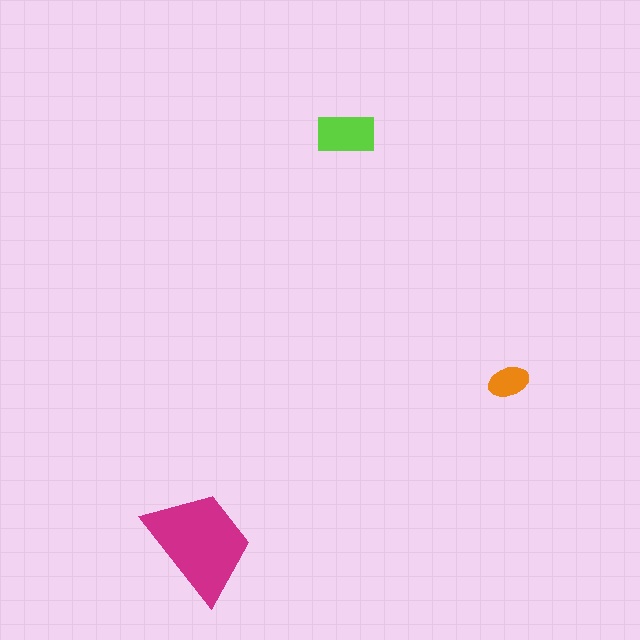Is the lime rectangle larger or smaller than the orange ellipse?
Larger.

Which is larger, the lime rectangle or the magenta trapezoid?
The magenta trapezoid.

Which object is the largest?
The magenta trapezoid.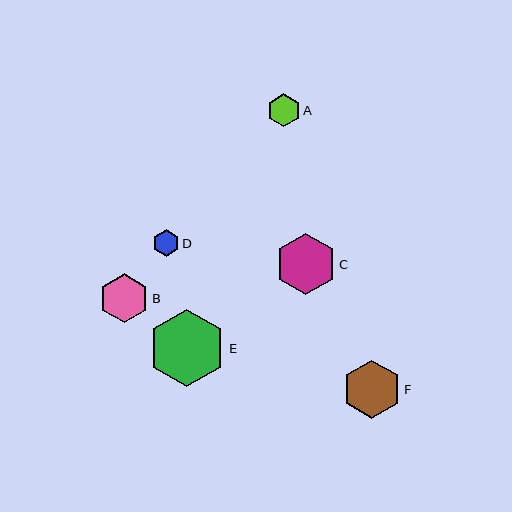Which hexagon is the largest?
Hexagon E is the largest with a size of approximately 77 pixels.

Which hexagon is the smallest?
Hexagon D is the smallest with a size of approximately 27 pixels.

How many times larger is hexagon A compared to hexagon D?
Hexagon A is approximately 1.2 times the size of hexagon D.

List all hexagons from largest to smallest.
From largest to smallest: E, C, F, B, A, D.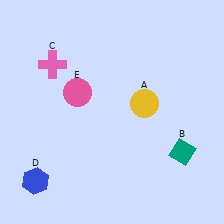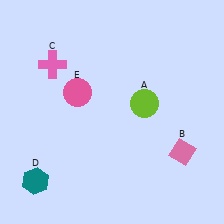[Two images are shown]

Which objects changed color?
A changed from yellow to lime. B changed from teal to pink. D changed from blue to teal.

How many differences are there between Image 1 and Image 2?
There are 3 differences between the two images.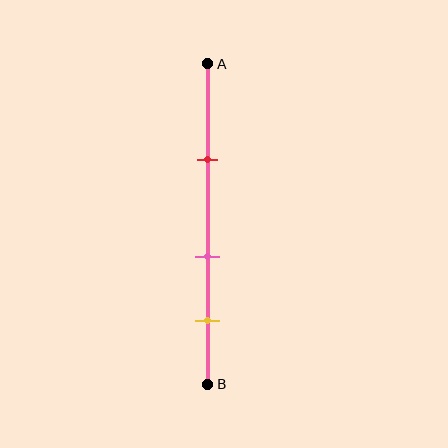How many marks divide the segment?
There are 3 marks dividing the segment.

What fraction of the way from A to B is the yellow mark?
The yellow mark is approximately 80% (0.8) of the way from A to B.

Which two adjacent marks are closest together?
The pink and yellow marks are the closest adjacent pair.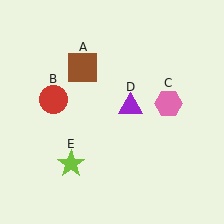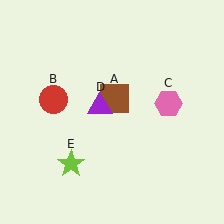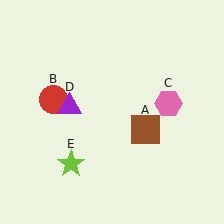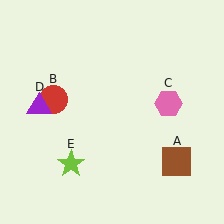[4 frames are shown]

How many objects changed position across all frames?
2 objects changed position: brown square (object A), purple triangle (object D).